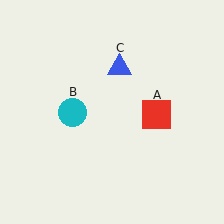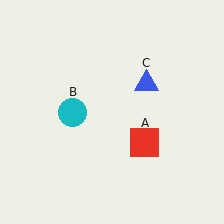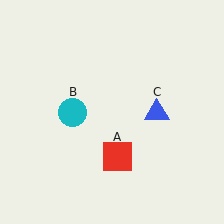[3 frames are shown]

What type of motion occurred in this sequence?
The red square (object A), blue triangle (object C) rotated clockwise around the center of the scene.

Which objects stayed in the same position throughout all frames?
Cyan circle (object B) remained stationary.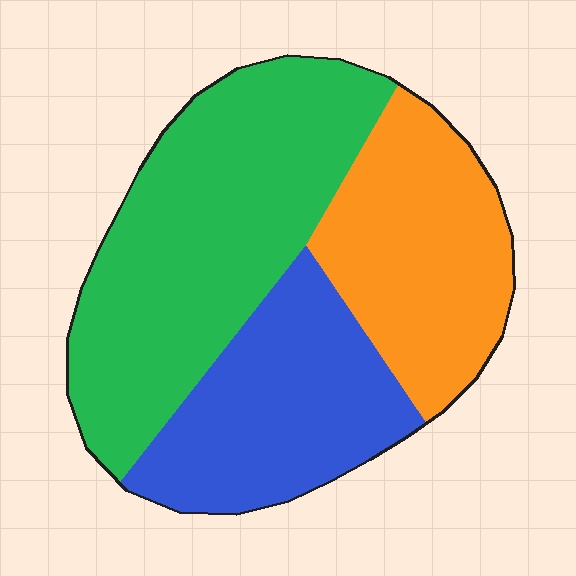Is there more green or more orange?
Green.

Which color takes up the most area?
Green, at roughly 45%.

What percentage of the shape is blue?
Blue covers 27% of the shape.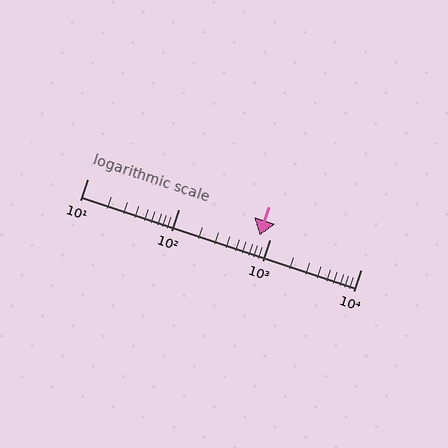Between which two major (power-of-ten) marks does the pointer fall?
The pointer is between 100 and 1000.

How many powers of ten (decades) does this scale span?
The scale spans 3 decades, from 10 to 10000.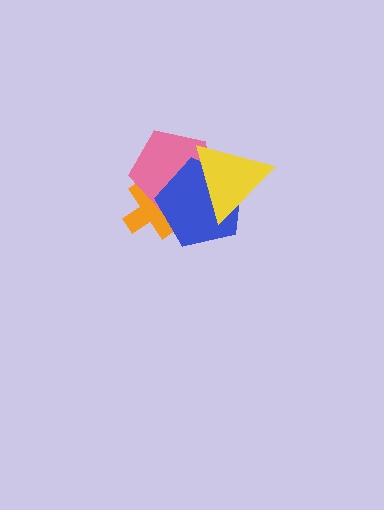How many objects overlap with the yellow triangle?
2 objects overlap with the yellow triangle.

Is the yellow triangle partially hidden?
No, no other shape covers it.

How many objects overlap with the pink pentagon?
3 objects overlap with the pink pentagon.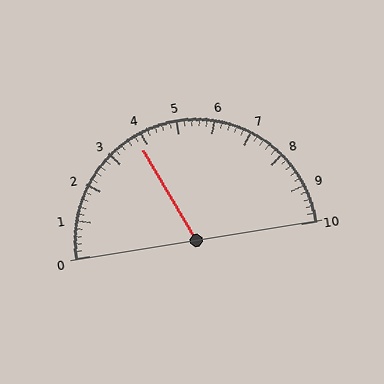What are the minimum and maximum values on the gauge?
The gauge ranges from 0 to 10.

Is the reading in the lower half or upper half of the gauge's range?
The reading is in the lower half of the range (0 to 10).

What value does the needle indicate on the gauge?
The needle indicates approximately 3.8.